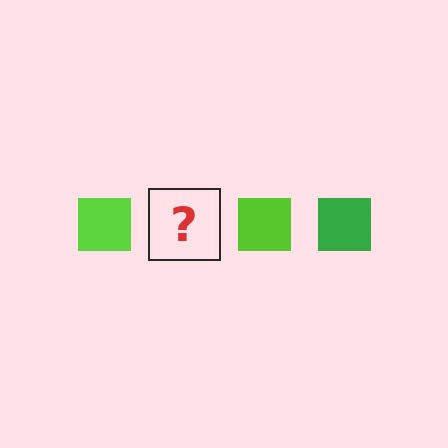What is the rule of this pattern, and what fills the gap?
The rule is that the pattern cycles through lime, green squares. The gap should be filled with a green square.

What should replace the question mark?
The question mark should be replaced with a green square.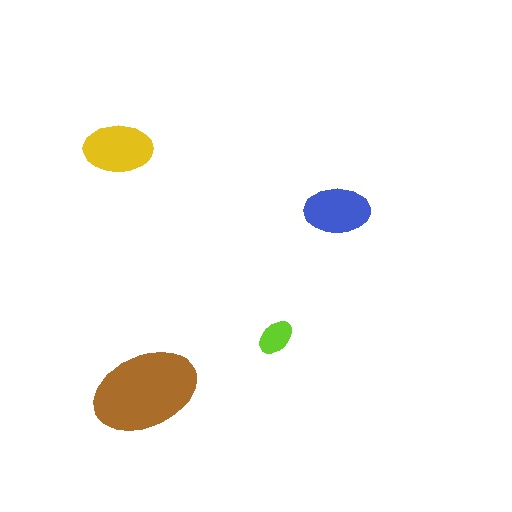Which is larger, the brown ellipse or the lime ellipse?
The brown one.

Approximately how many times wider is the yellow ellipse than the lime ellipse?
About 2 times wider.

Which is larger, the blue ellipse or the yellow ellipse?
The yellow one.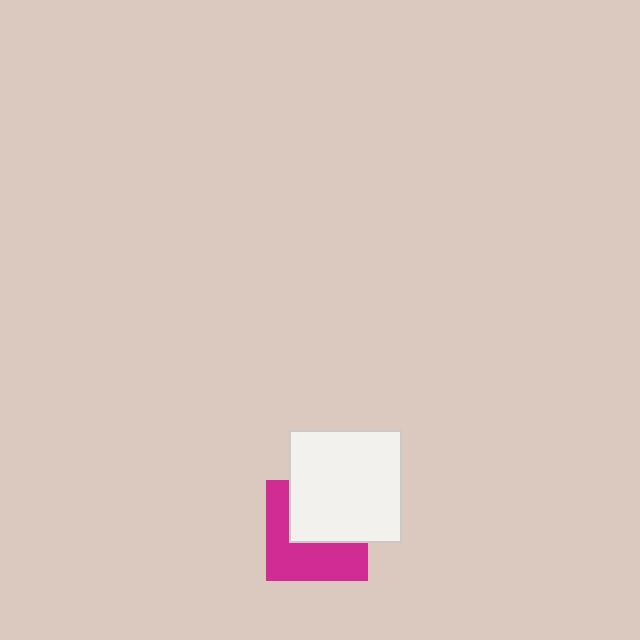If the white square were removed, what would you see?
You would see the complete magenta square.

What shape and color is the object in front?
The object in front is a white square.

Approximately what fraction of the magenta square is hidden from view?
Roughly 48% of the magenta square is hidden behind the white square.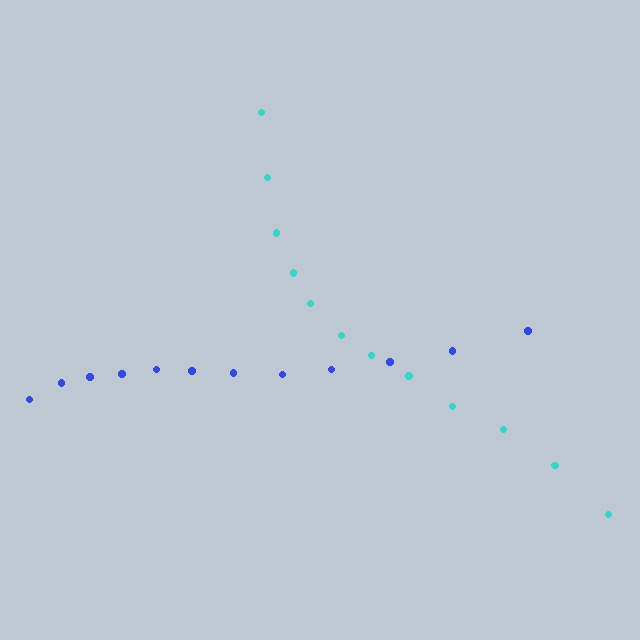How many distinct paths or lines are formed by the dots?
There are 2 distinct paths.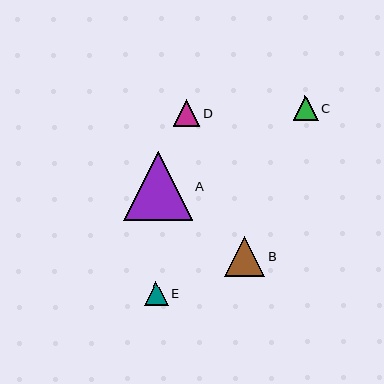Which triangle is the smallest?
Triangle E is the smallest with a size of approximately 24 pixels.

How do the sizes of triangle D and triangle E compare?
Triangle D and triangle E are approximately the same size.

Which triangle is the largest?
Triangle A is the largest with a size of approximately 69 pixels.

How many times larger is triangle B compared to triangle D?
Triangle B is approximately 1.5 times the size of triangle D.